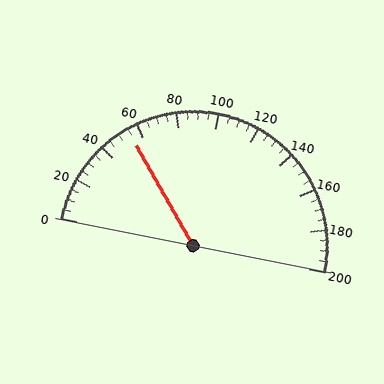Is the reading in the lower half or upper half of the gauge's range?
The reading is in the lower half of the range (0 to 200).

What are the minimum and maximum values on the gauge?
The gauge ranges from 0 to 200.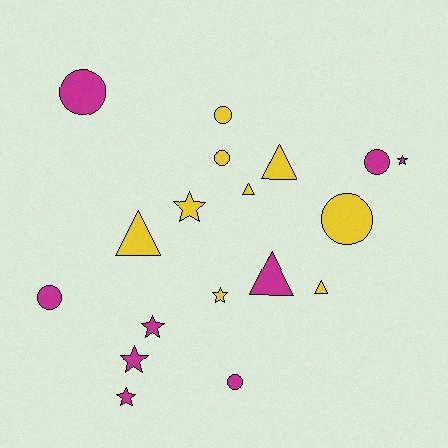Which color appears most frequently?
Yellow, with 9 objects.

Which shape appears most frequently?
Circle, with 7 objects.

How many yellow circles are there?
There are 3 yellow circles.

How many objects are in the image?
There are 18 objects.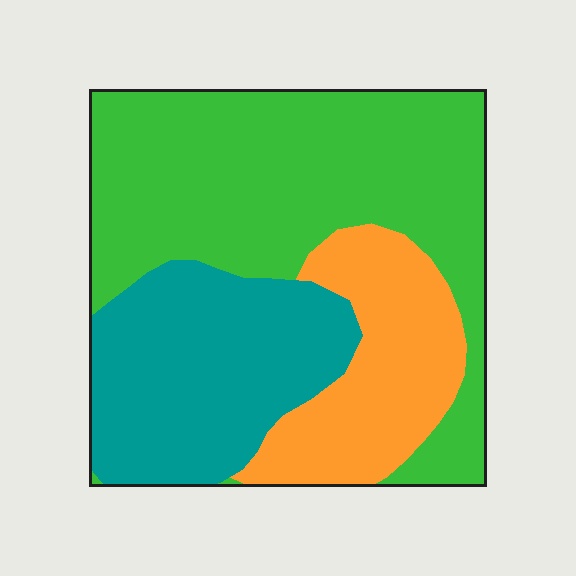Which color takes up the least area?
Orange, at roughly 20%.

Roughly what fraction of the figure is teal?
Teal covers 29% of the figure.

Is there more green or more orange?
Green.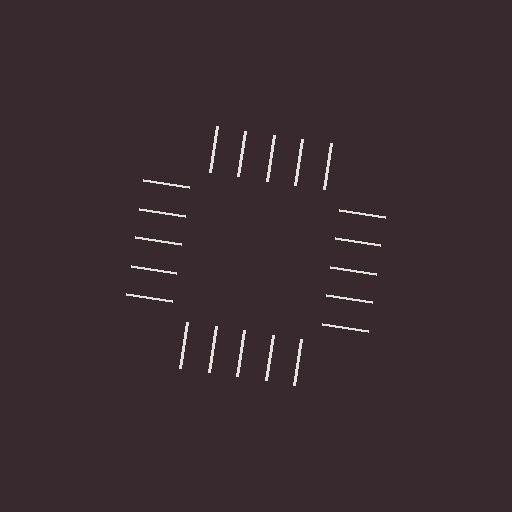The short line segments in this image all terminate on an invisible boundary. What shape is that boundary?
An illusory square — the line segments terminate on its edges but no continuous stroke is drawn.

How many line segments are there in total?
20 — 5 along each of the 4 edges.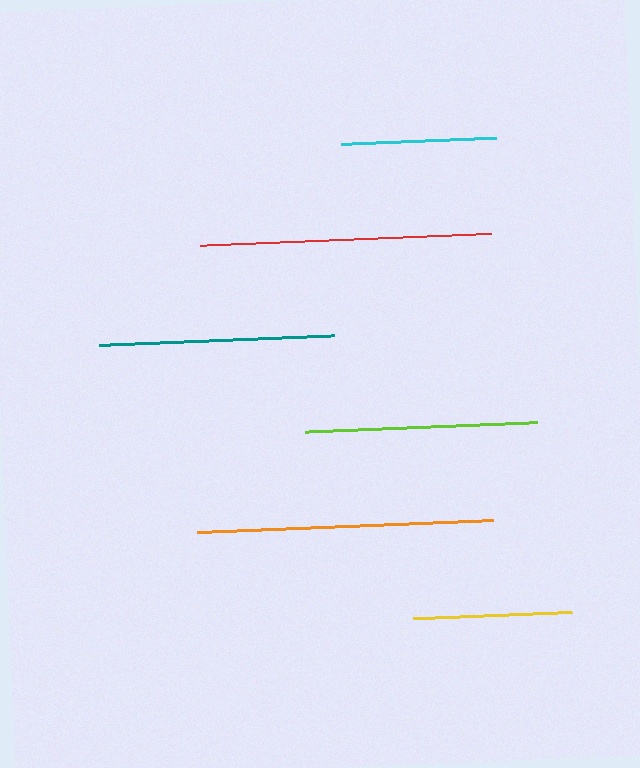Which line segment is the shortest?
The cyan line is the shortest at approximately 156 pixels.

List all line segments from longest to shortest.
From longest to shortest: orange, red, teal, lime, yellow, cyan.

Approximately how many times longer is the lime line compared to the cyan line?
The lime line is approximately 1.5 times the length of the cyan line.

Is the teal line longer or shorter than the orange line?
The orange line is longer than the teal line.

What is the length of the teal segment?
The teal segment is approximately 236 pixels long.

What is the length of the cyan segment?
The cyan segment is approximately 156 pixels long.